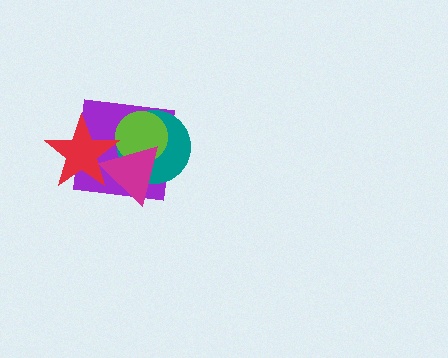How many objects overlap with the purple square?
4 objects overlap with the purple square.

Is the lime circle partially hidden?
Yes, it is partially covered by another shape.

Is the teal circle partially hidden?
Yes, it is partially covered by another shape.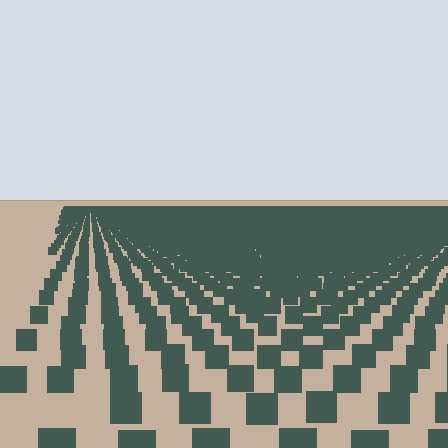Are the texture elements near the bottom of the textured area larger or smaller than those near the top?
Larger. Near the bottom, elements are closer to the viewer and appear at a bigger on-screen size.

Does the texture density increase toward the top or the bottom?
Density increases toward the top.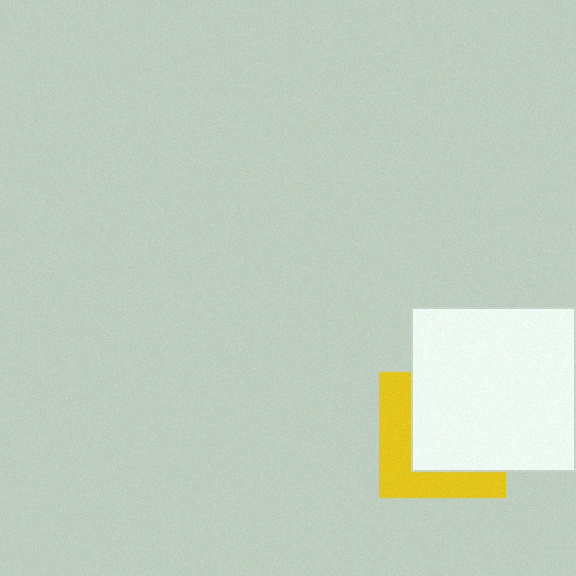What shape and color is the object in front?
The object in front is a white square.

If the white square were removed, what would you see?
You would see the complete yellow square.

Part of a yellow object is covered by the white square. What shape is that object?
It is a square.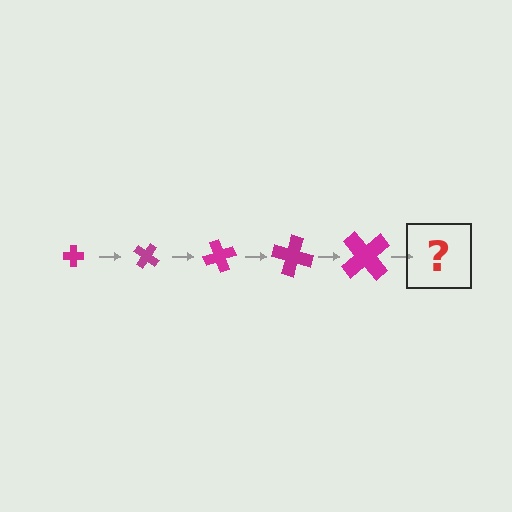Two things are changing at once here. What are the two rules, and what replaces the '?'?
The two rules are that the cross grows larger each step and it rotates 35 degrees each step. The '?' should be a cross, larger than the previous one and rotated 175 degrees from the start.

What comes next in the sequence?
The next element should be a cross, larger than the previous one and rotated 175 degrees from the start.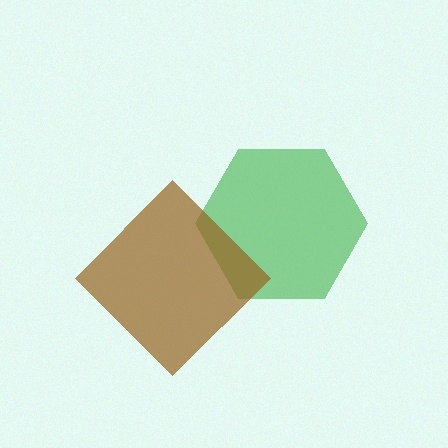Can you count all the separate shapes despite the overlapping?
Yes, there are 2 separate shapes.